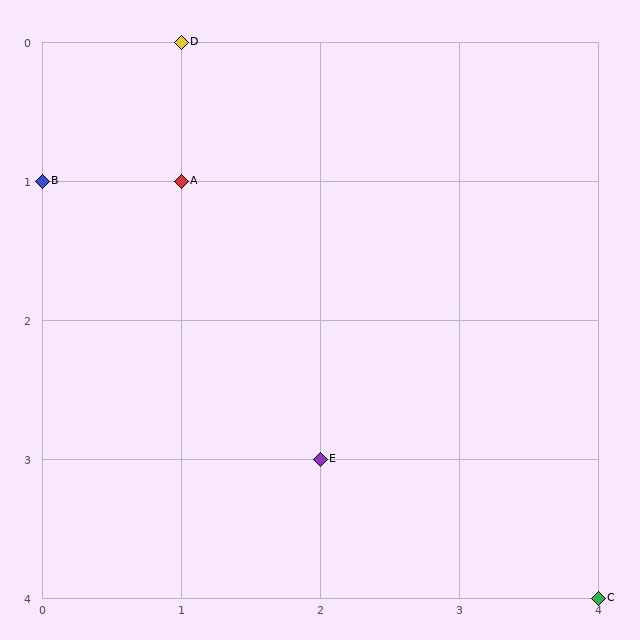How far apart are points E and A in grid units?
Points E and A are 1 column and 2 rows apart (about 2.2 grid units diagonally).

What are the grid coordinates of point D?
Point D is at grid coordinates (1, 0).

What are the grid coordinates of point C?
Point C is at grid coordinates (4, 4).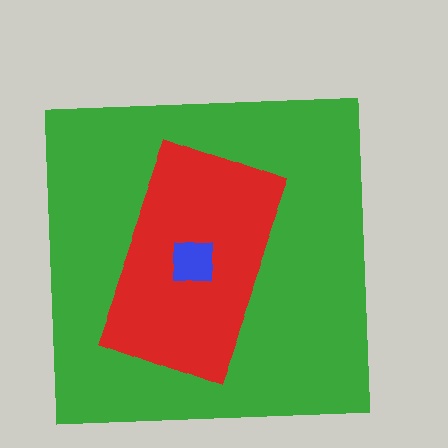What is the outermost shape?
The green square.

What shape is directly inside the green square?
The red rectangle.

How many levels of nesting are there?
3.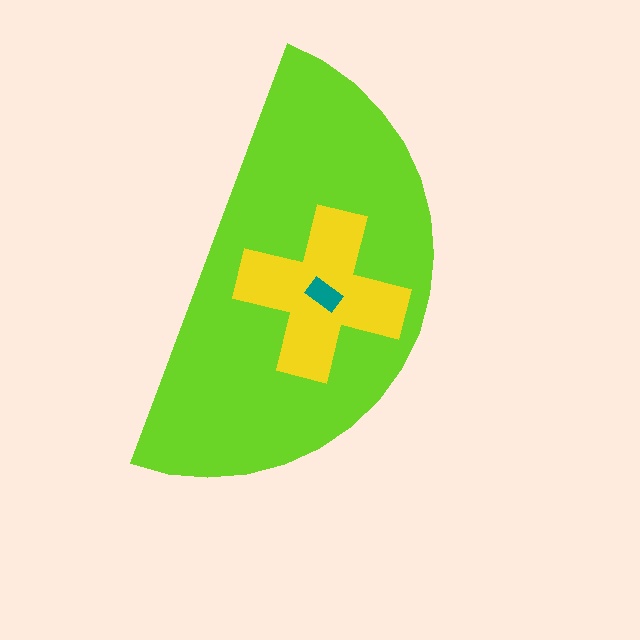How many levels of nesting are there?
3.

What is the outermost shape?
The lime semicircle.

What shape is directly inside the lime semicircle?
The yellow cross.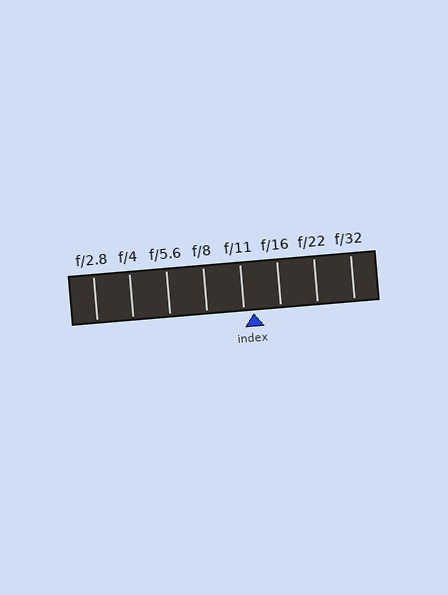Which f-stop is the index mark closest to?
The index mark is closest to f/11.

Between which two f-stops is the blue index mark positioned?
The index mark is between f/11 and f/16.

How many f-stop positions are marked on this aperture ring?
There are 8 f-stop positions marked.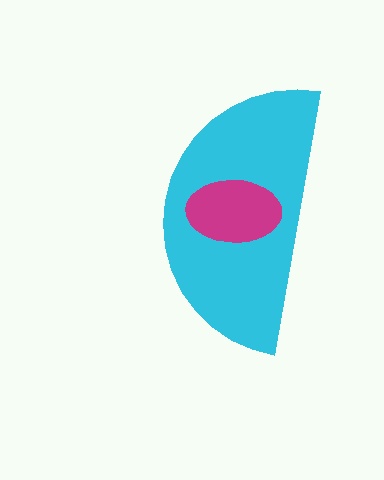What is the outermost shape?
The cyan semicircle.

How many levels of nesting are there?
2.